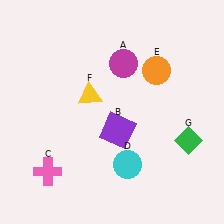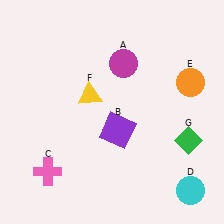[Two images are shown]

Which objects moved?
The objects that moved are: the cyan circle (D), the orange circle (E).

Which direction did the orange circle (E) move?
The orange circle (E) moved right.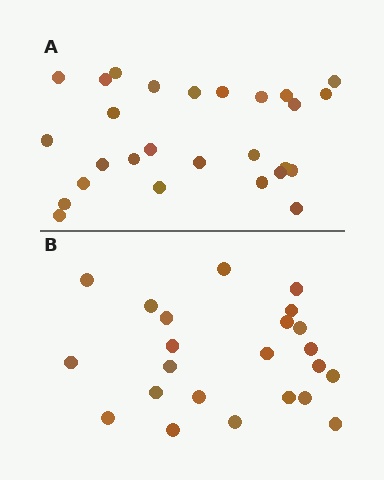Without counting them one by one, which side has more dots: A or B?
Region A (the top region) has more dots.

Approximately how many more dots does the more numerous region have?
Region A has about 4 more dots than region B.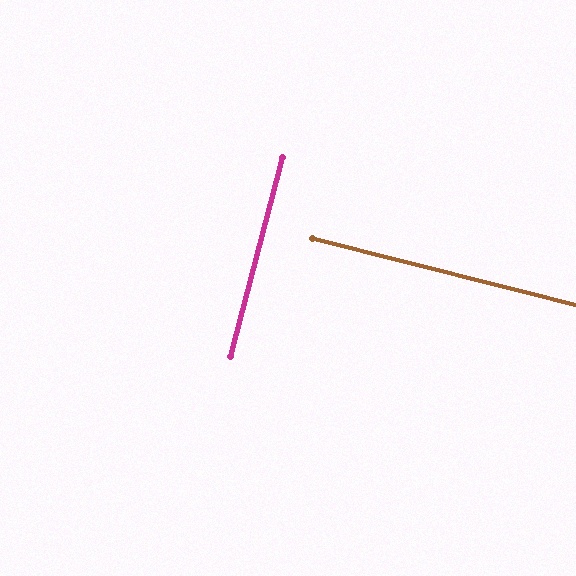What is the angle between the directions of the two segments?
Approximately 90 degrees.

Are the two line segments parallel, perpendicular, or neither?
Perpendicular — they meet at approximately 90°.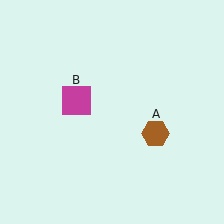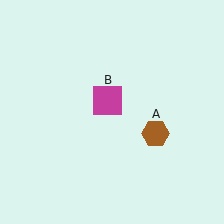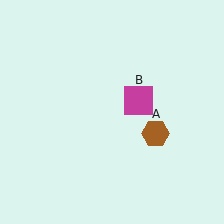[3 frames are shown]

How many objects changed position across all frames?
1 object changed position: magenta square (object B).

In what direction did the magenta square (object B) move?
The magenta square (object B) moved right.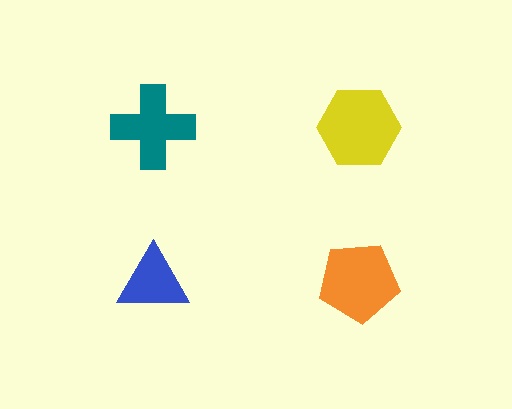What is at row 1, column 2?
A yellow hexagon.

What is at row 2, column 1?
A blue triangle.